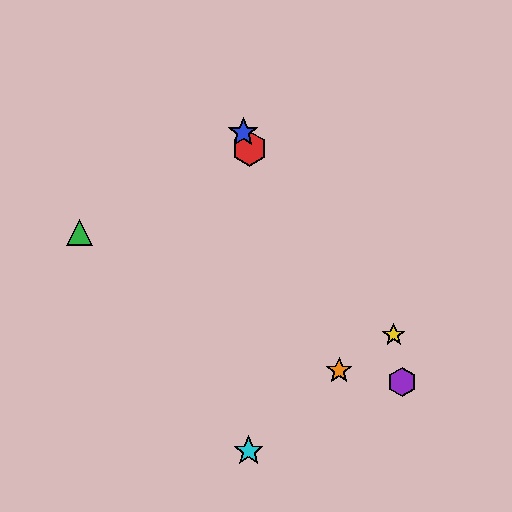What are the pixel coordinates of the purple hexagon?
The purple hexagon is at (402, 382).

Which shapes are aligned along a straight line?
The red hexagon, the blue star, the orange star are aligned along a straight line.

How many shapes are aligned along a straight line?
3 shapes (the red hexagon, the blue star, the orange star) are aligned along a straight line.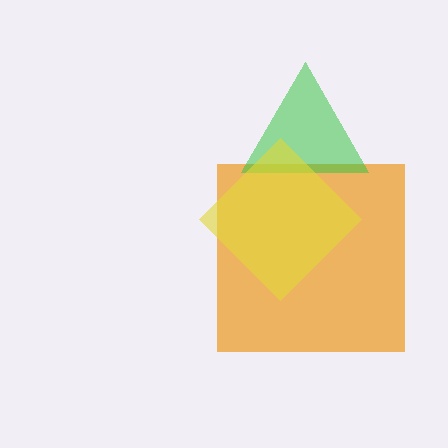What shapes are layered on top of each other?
The layered shapes are: an orange square, a green triangle, a yellow diamond.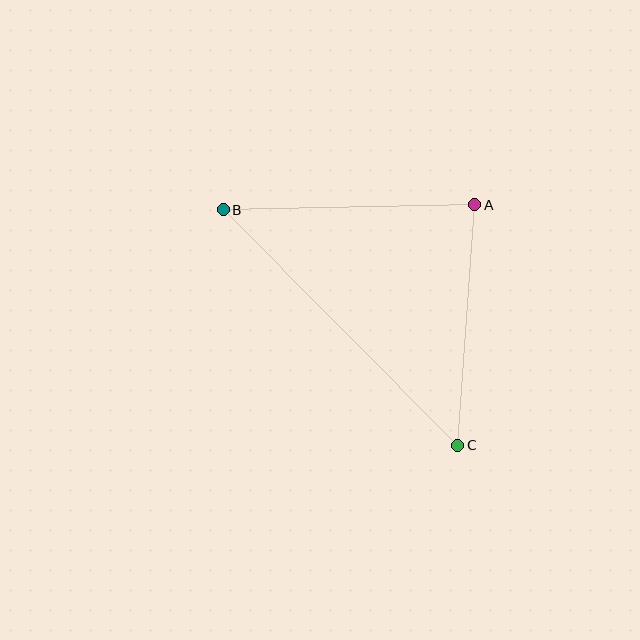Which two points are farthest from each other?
Points B and C are farthest from each other.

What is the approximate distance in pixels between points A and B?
The distance between A and B is approximately 252 pixels.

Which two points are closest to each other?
Points A and C are closest to each other.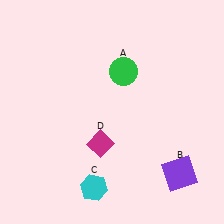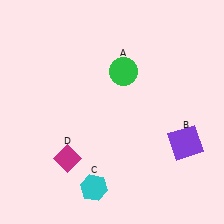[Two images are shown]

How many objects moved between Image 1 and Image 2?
2 objects moved between the two images.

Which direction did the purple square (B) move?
The purple square (B) moved up.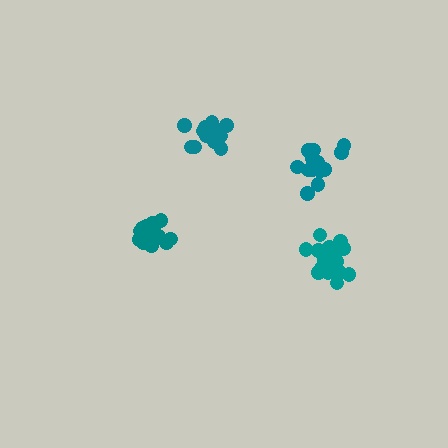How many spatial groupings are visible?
There are 4 spatial groupings.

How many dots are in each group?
Group 1: 14 dots, Group 2: 16 dots, Group 3: 18 dots, Group 4: 12 dots (60 total).